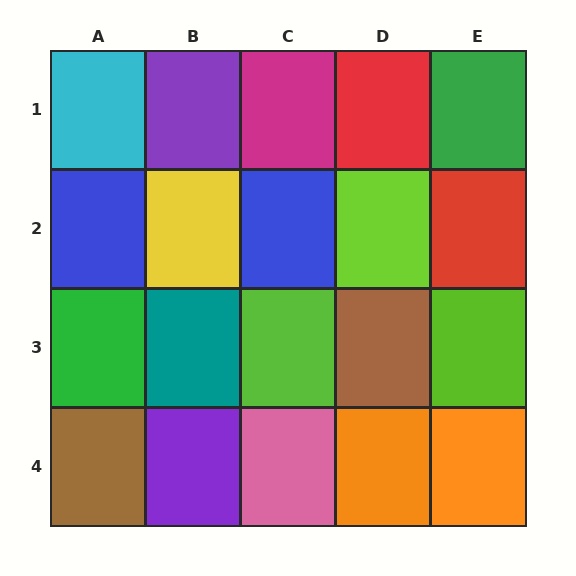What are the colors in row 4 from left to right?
Brown, purple, pink, orange, orange.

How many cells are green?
2 cells are green.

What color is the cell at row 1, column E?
Green.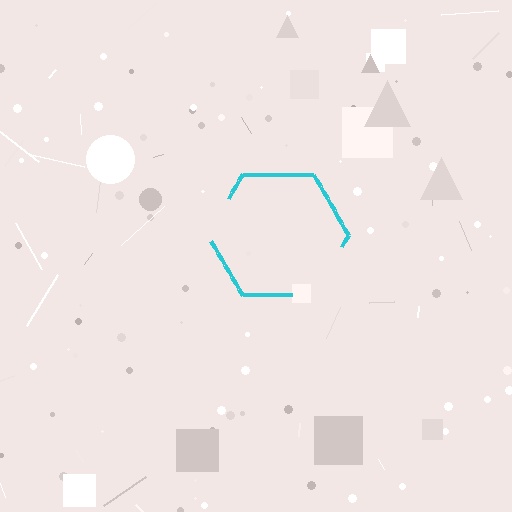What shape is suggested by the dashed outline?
The dashed outline suggests a hexagon.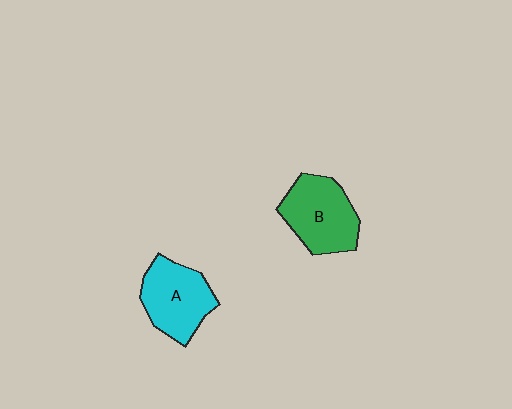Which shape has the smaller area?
Shape A (cyan).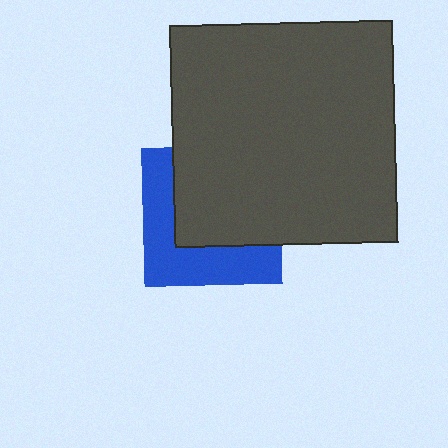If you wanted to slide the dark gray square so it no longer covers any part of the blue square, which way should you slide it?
Slide it toward the upper-right — that is the most direct way to separate the two shapes.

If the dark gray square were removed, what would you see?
You would see the complete blue square.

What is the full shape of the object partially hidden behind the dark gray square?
The partially hidden object is a blue square.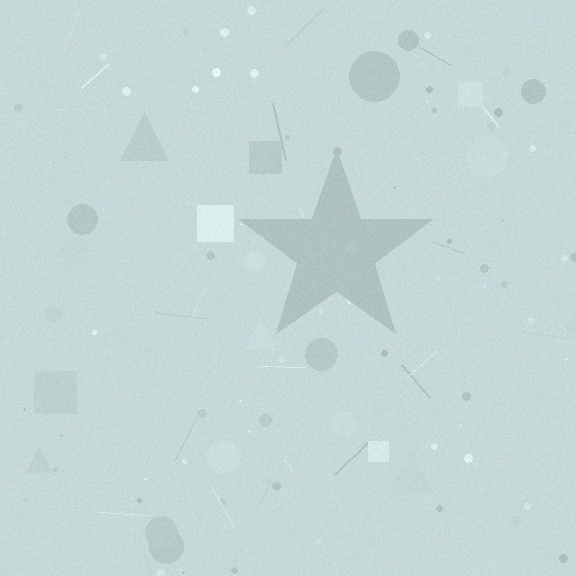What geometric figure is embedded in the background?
A star is embedded in the background.